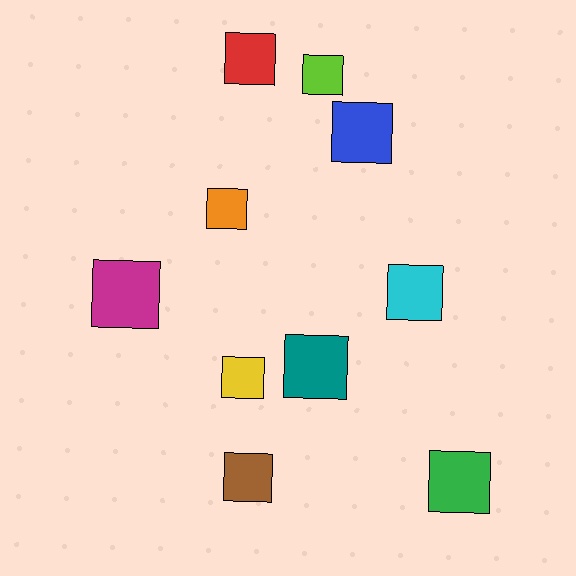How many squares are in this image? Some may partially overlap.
There are 10 squares.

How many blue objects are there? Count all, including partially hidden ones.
There is 1 blue object.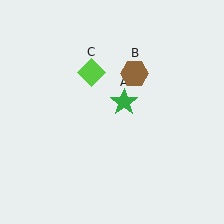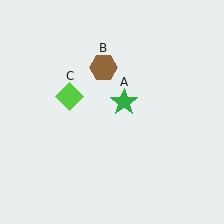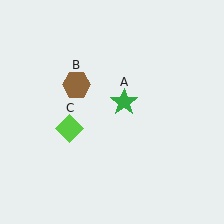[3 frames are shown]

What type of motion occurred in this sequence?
The brown hexagon (object B), lime diamond (object C) rotated counterclockwise around the center of the scene.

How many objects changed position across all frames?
2 objects changed position: brown hexagon (object B), lime diamond (object C).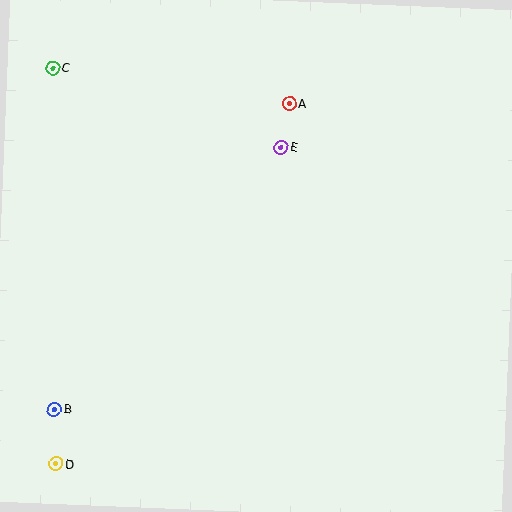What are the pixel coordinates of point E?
Point E is at (281, 147).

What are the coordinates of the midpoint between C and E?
The midpoint between C and E is at (167, 108).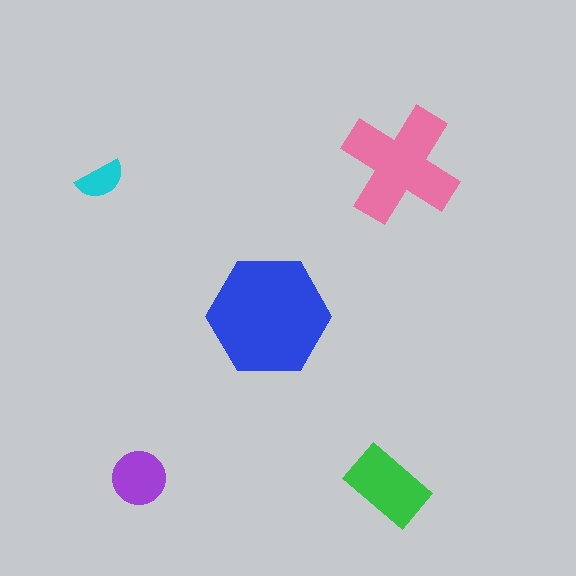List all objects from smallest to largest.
The cyan semicircle, the purple circle, the green rectangle, the pink cross, the blue hexagon.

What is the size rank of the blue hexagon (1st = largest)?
1st.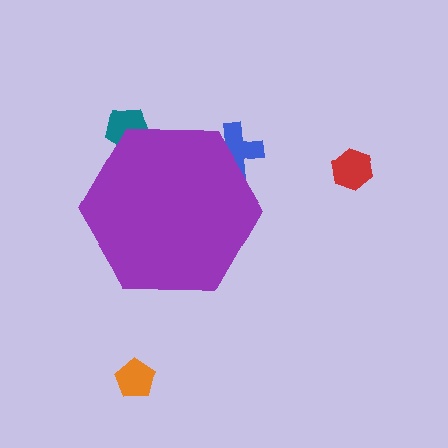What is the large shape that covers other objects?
A purple hexagon.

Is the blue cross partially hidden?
Yes, the blue cross is partially hidden behind the purple hexagon.